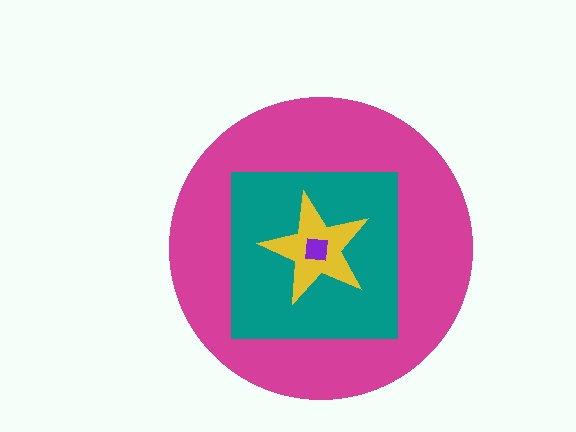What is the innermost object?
The purple square.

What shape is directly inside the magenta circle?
The teal square.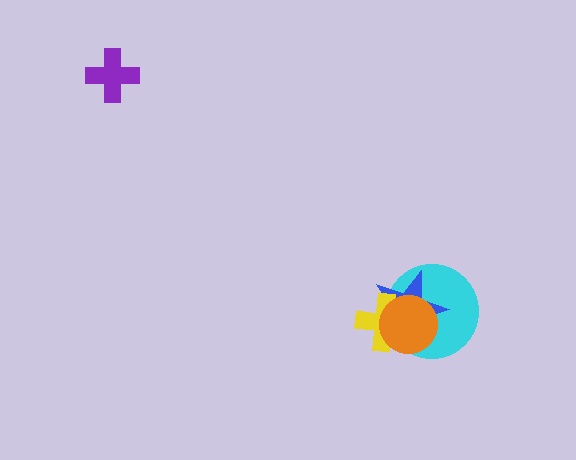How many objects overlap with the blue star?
3 objects overlap with the blue star.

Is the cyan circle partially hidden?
Yes, it is partially covered by another shape.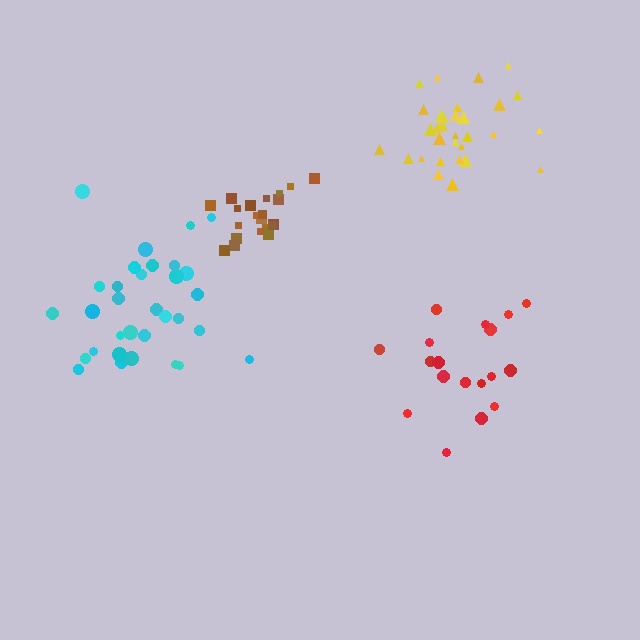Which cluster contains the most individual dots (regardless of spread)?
Cyan (32).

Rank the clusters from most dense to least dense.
brown, yellow, cyan, red.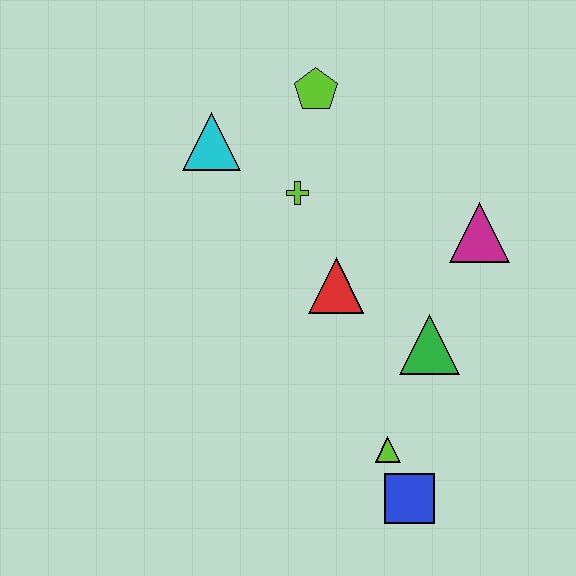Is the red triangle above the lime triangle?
Yes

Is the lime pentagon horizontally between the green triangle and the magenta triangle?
No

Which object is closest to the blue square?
The lime triangle is closest to the blue square.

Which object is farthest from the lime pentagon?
The blue square is farthest from the lime pentagon.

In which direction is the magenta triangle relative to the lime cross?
The magenta triangle is to the right of the lime cross.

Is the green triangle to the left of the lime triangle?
No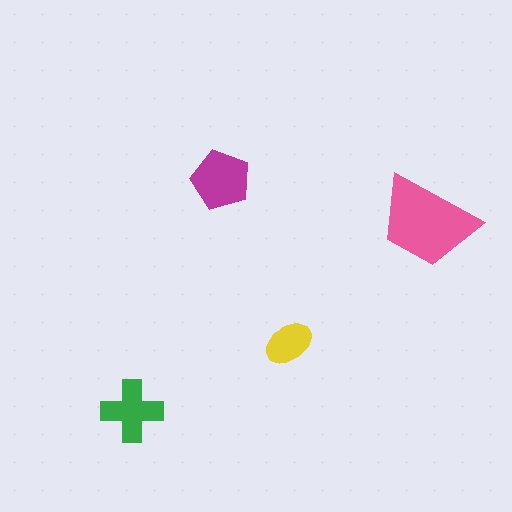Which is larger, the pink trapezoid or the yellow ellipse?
The pink trapezoid.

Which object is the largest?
The pink trapezoid.